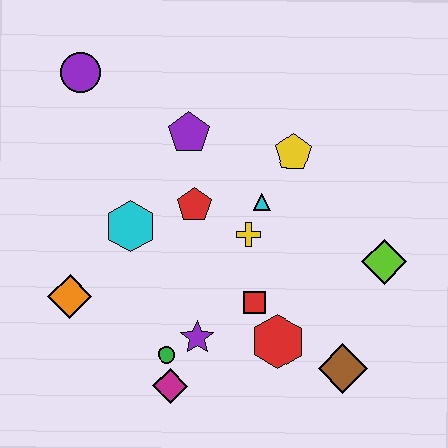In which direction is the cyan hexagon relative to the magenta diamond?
The cyan hexagon is above the magenta diamond.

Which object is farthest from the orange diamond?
The lime diamond is farthest from the orange diamond.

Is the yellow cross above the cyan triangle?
No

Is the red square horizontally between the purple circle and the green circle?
No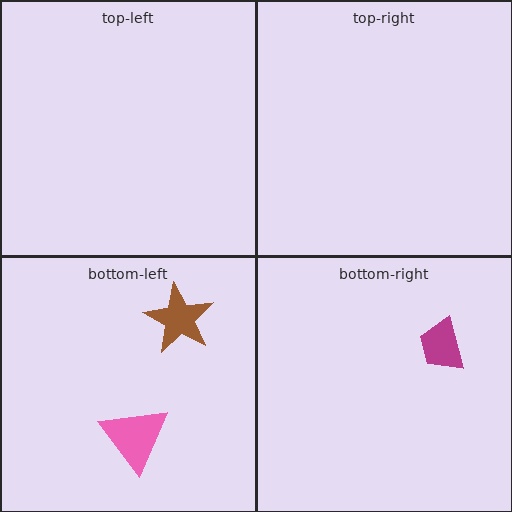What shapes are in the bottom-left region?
The brown star, the pink triangle.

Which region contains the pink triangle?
The bottom-left region.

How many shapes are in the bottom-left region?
2.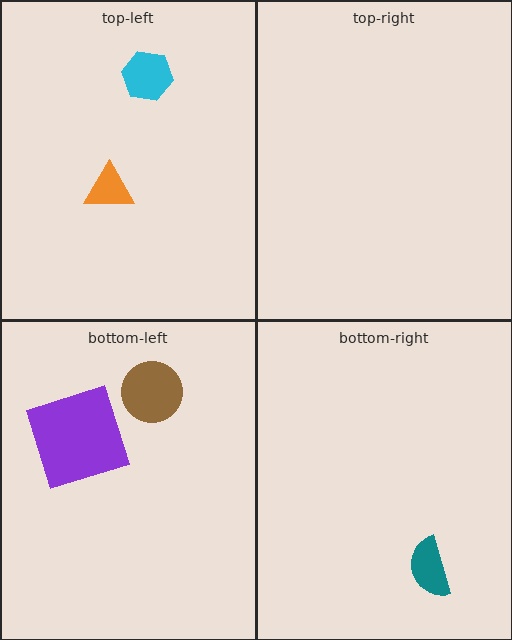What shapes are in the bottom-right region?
The teal semicircle.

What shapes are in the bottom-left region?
The brown circle, the purple square.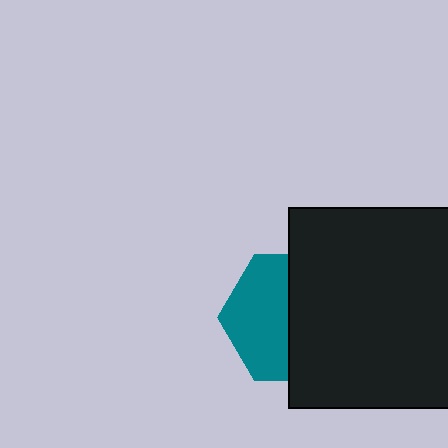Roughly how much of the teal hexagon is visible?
About half of it is visible (roughly 47%).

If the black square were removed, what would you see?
You would see the complete teal hexagon.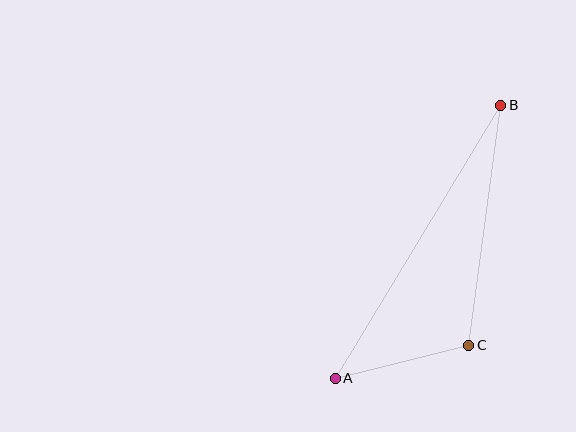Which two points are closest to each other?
Points A and C are closest to each other.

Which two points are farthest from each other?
Points A and B are farthest from each other.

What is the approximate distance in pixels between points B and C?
The distance between B and C is approximately 242 pixels.